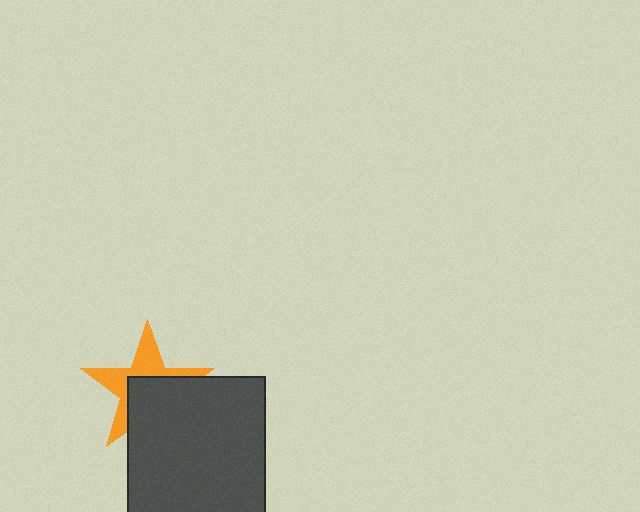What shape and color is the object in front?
The object in front is a dark gray square.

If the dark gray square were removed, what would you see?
You would see the complete orange star.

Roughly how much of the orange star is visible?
About half of it is visible (roughly 49%).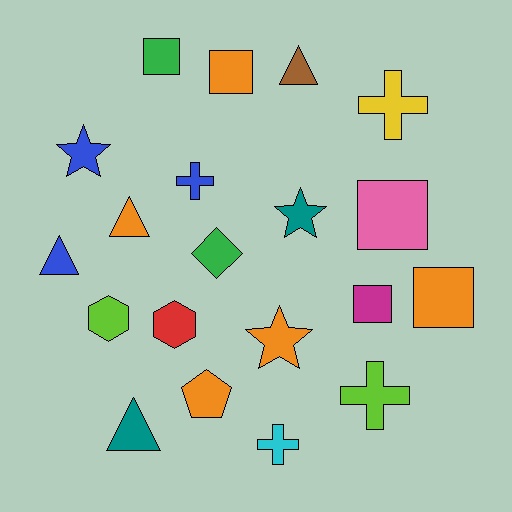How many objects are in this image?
There are 20 objects.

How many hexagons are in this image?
There are 2 hexagons.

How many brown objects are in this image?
There is 1 brown object.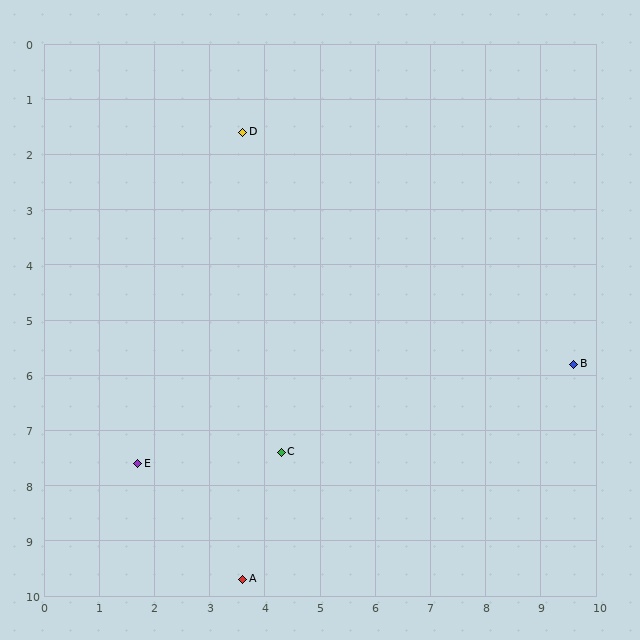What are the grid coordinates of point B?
Point B is at approximately (9.6, 5.8).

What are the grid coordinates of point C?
Point C is at approximately (4.3, 7.4).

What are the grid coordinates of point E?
Point E is at approximately (1.7, 7.6).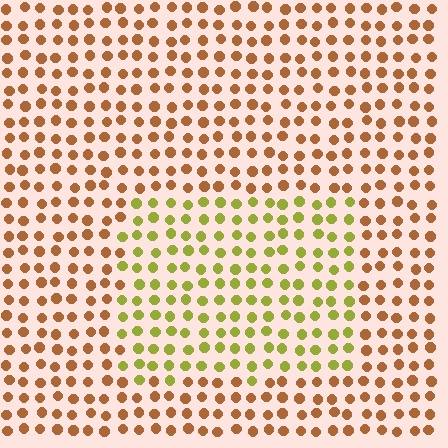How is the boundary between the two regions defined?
The boundary is defined purely by a slight shift in hue (about 46 degrees). Spacing, size, and orientation are identical on both sides.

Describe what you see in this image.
The image is filled with small brown elements in a uniform arrangement. A rectangle-shaped region is visible where the elements are tinted to a slightly different hue, forming a subtle color boundary.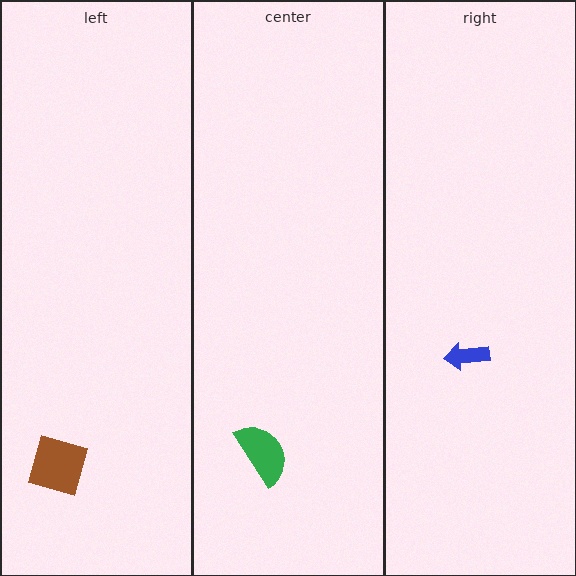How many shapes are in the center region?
1.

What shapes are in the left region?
The brown square.